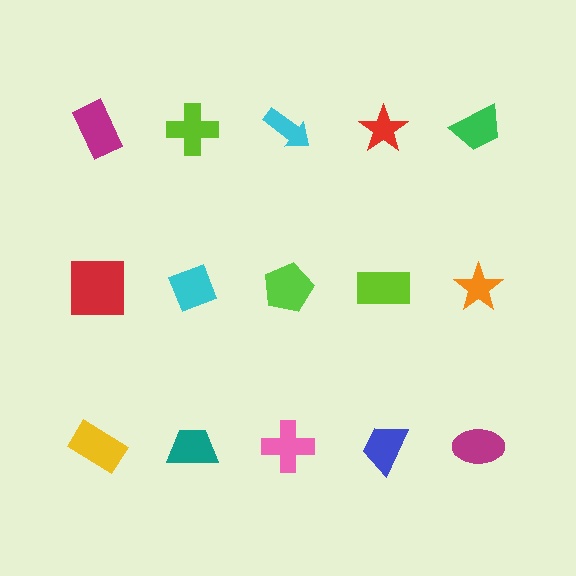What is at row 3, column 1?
A yellow rectangle.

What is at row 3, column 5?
A magenta ellipse.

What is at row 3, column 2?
A teal trapezoid.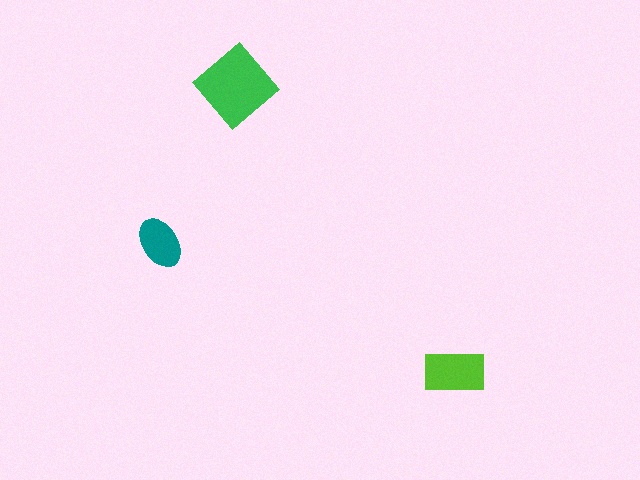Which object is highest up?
The green diamond is topmost.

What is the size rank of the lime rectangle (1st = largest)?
2nd.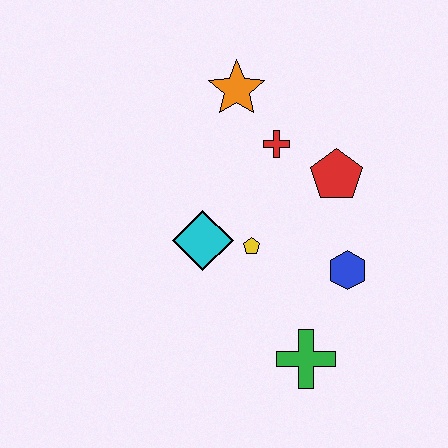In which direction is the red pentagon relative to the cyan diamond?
The red pentagon is to the right of the cyan diamond.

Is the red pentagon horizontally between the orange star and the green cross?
No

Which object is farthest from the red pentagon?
The green cross is farthest from the red pentagon.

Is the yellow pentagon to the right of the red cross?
No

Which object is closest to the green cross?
The blue hexagon is closest to the green cross.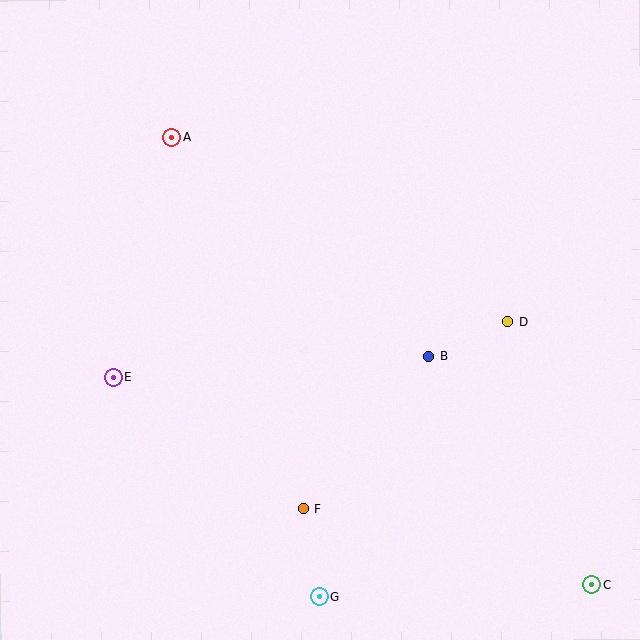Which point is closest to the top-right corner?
Point D is closest to the top-right corner.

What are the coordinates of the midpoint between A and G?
The midpoint between A and G is at (245, 367).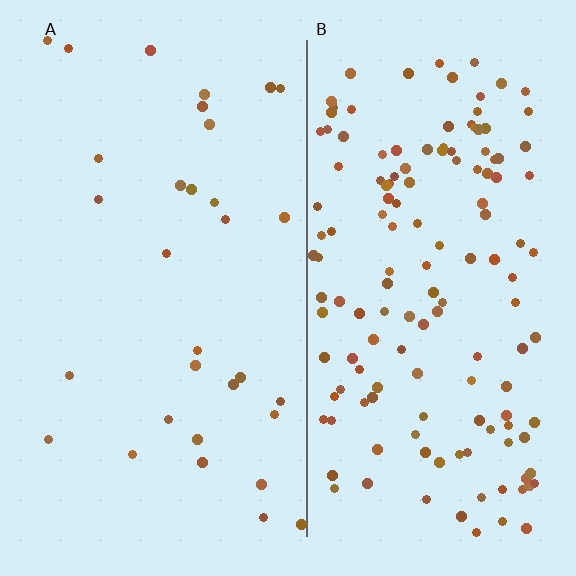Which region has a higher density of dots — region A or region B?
B (the right).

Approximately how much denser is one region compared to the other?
Approximately 4.6× — region B over region A.